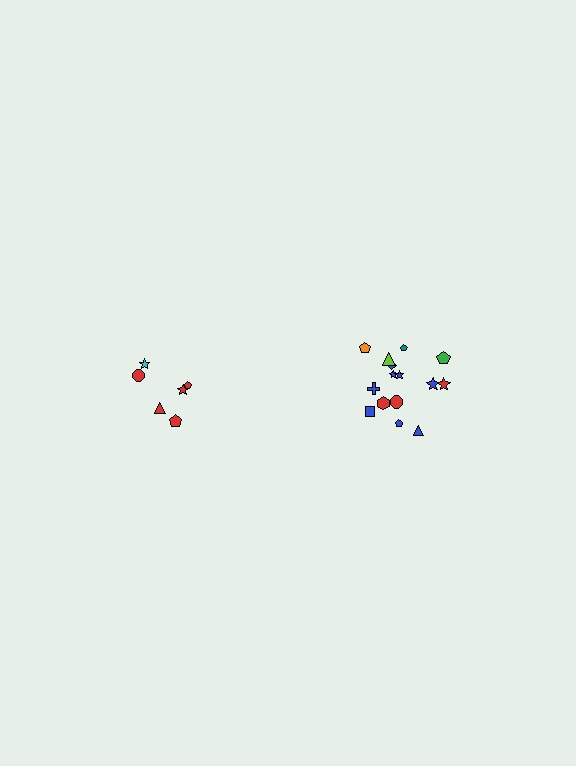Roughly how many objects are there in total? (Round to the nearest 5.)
Roughly 20 objects in total.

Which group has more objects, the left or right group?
The right group.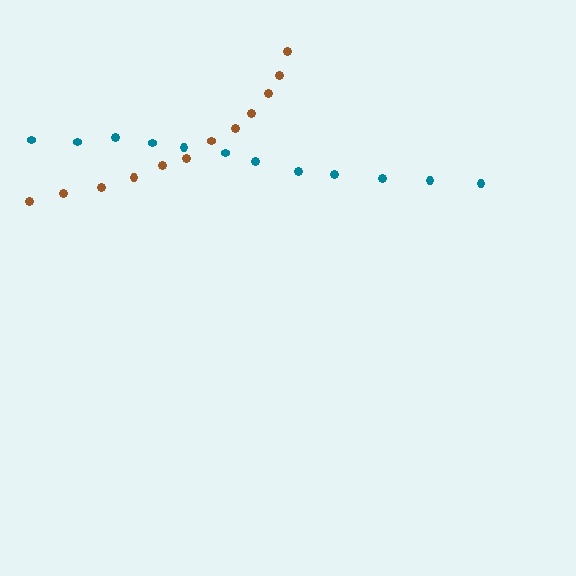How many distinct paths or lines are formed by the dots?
There are 2 distinct paths.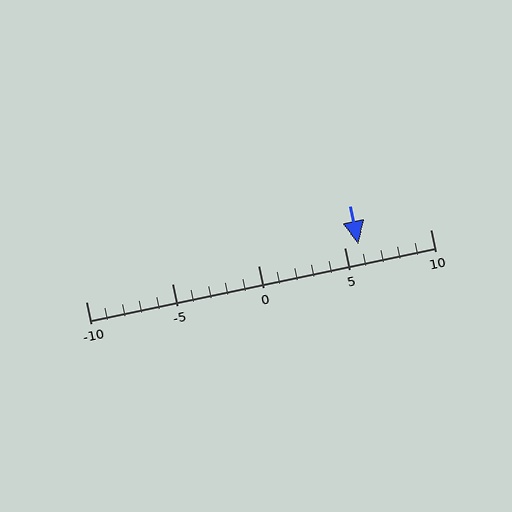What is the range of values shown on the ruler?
The ruler shows values from -10 to 10.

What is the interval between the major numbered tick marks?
The major tick marks are spaced 5 units apart.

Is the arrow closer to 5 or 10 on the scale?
The arrow is closer to 5.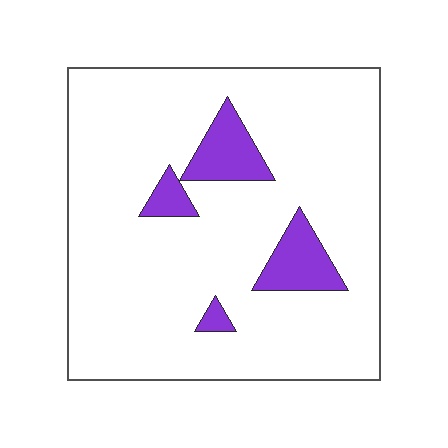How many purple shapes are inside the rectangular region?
4.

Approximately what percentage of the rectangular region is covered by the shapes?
Approximately 10%.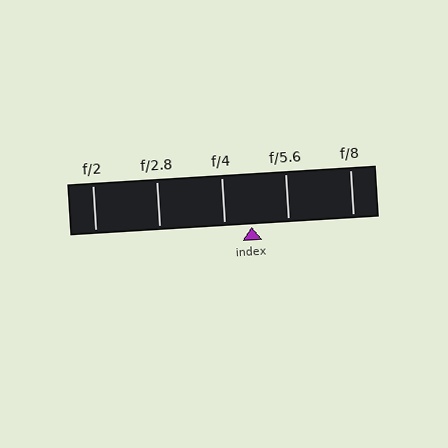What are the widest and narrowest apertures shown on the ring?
The widest aperture shown is f/2 and the narrowest is f/8.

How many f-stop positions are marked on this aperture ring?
There are 5 f-stop positions marked.